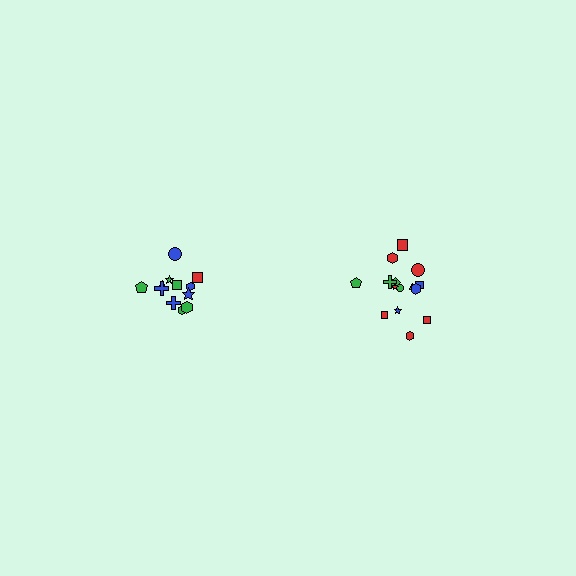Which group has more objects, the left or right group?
The right group.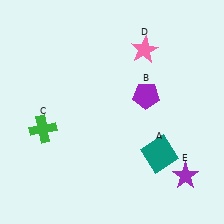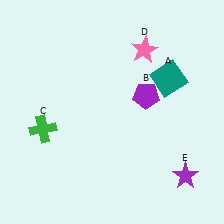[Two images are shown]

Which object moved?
The teal square (A) moved up.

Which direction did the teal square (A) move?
The teal square (A) moved up.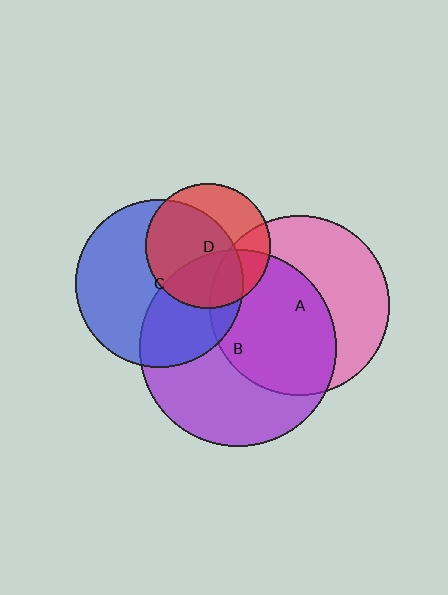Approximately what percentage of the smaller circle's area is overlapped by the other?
Approximately 55%.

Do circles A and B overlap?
Yes.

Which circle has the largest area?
Circle B (purple).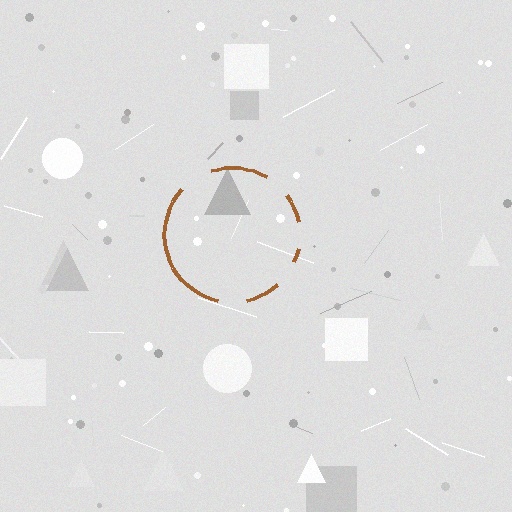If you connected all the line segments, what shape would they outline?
They would outline a circle.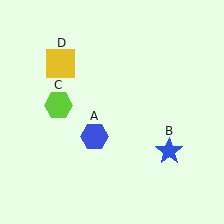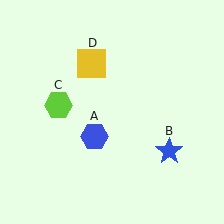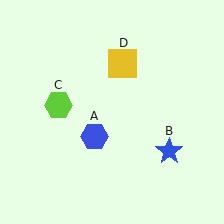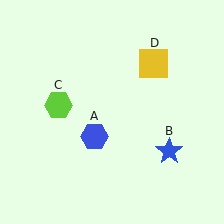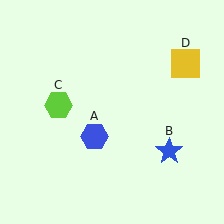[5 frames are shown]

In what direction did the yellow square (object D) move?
The yellow square (object D) moved right.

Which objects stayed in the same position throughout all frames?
Blue hexagon (object A) and blue star (object B) and lime hexagon (object C) remained stationary.